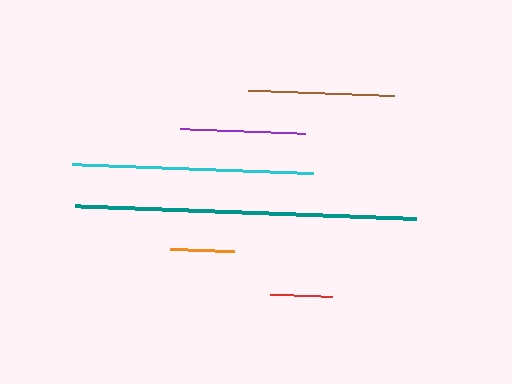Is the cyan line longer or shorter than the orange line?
The cyan line is longer than the orange line.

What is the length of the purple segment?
The purple segment is approximately 126 pixels long.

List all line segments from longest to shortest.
From longest to shortest: teal, cyan, brown, purple, orange, red.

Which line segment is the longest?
The teal line is the longest at approximately 341 pixels.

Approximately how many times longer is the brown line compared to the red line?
The brown line is approximately 2.3 times the length of the red line.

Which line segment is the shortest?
The red line is the shortest at approximately 62 pixels.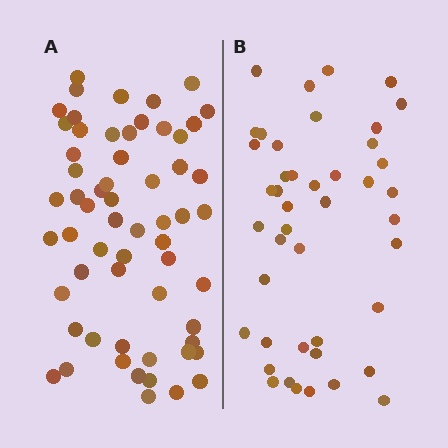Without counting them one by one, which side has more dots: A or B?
Region A (the left region) has more dots.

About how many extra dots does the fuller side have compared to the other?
Region A has approximately 15 more dots than region B.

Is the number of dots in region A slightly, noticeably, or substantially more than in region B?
Region A has noticeably more, but not dramatically so. The ratio is roughly 1.4 to 1.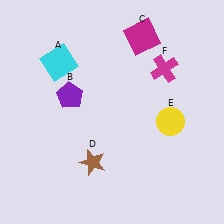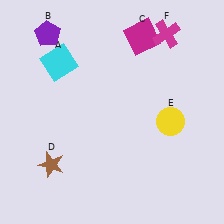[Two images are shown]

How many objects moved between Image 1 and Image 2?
3 objects moved between the two images.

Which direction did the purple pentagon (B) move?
The purple pentagon (B) moved up.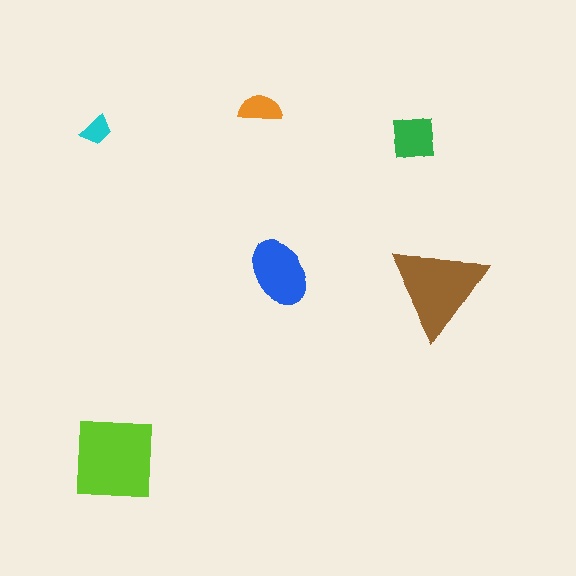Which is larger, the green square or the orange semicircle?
The green square.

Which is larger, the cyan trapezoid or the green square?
The green square.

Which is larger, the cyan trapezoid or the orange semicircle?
The orange semicircle.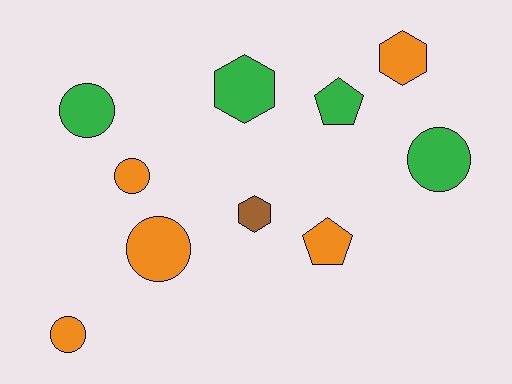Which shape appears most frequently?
Circle, with 5 objects.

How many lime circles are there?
There are no lime circles.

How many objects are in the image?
There are 10 objects.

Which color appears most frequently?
Orange, with 5 objects.